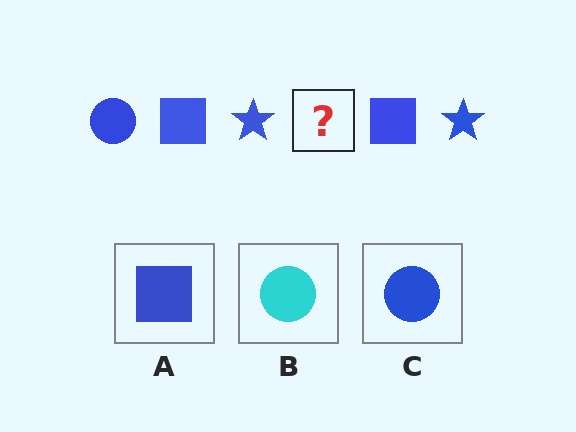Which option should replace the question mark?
Option C.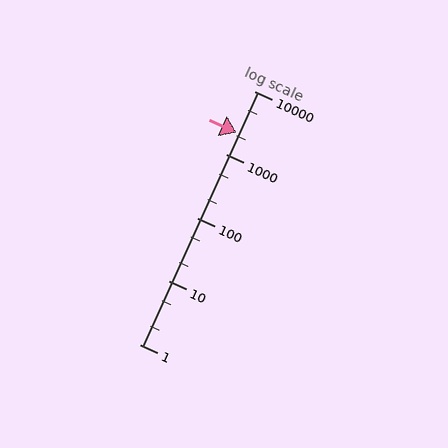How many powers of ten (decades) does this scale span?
The scale spans 4 decades, from 1 to 10000.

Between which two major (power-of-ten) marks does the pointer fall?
The pointer is between 1000 and 10000.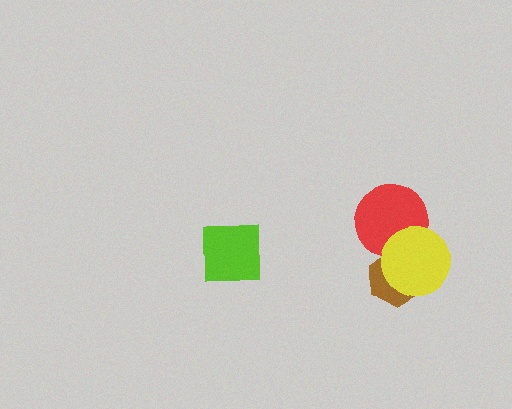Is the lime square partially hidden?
No, no other shape covers it.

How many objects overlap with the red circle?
2 objects overlap with the red circle.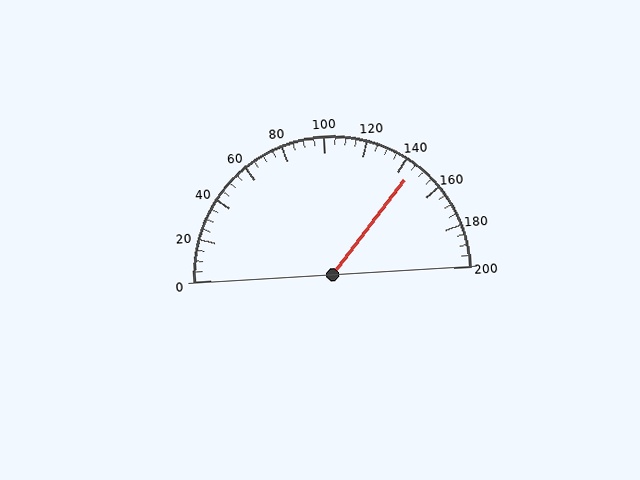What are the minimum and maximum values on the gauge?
The gauge ranges from 0 to 200.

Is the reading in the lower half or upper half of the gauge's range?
The reading is in the upper half of the range (0 to 200).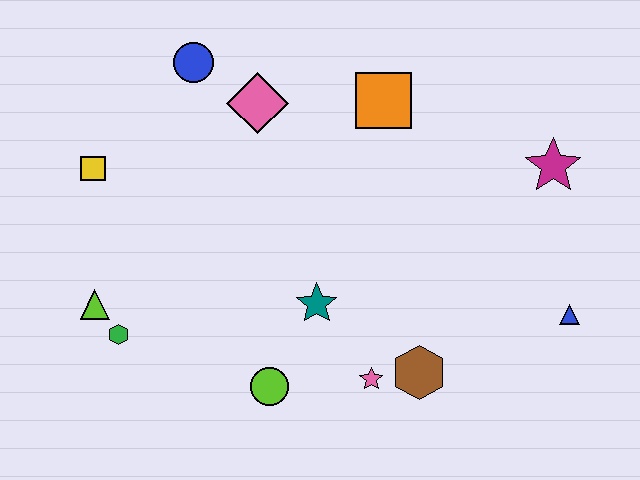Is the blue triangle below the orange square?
Yes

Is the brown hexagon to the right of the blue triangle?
No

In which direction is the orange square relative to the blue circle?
The orange square is to the right of the blue circle.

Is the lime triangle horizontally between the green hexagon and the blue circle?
No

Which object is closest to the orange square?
The pink diamond is closest to the orange square.